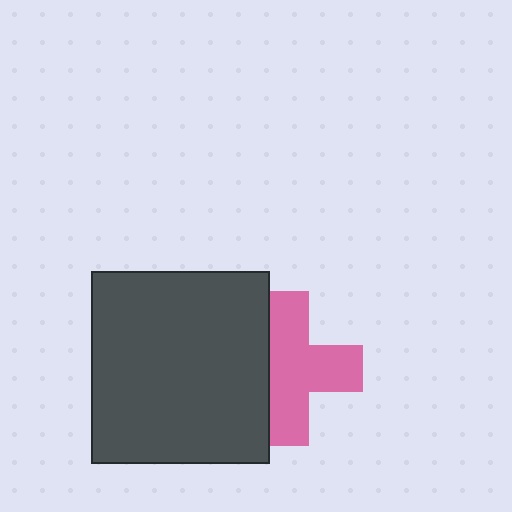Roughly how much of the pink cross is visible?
Most of it is visible (roughly 70%).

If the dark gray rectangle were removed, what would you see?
You would see the complete pink cross.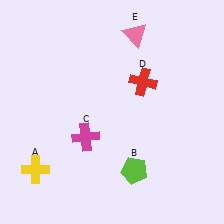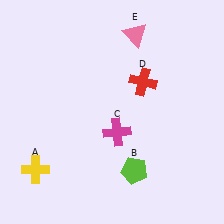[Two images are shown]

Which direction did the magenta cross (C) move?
The magenta cross (C) moved right.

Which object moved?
The magenta cross (C) moved right.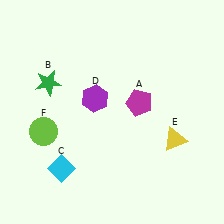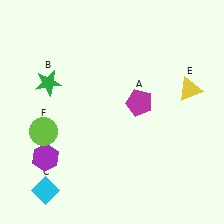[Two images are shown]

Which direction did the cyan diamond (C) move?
The cyan diamond (C) moved down.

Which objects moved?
The objects that moved are: the cyan diamond (C), the purple hexagon (D), the yellow triangle (E).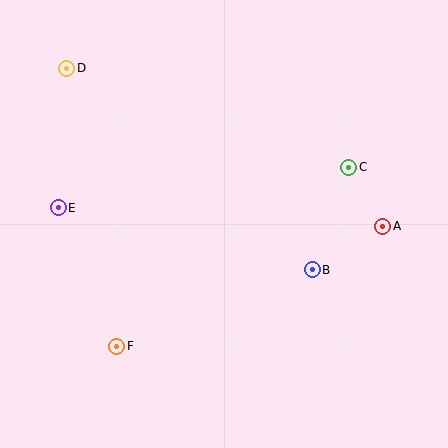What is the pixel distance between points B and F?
The distance between B and F is 210 pixels.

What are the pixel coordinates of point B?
Point B is at (312, 270).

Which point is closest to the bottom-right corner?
Point B is closest to the bottom-right corner.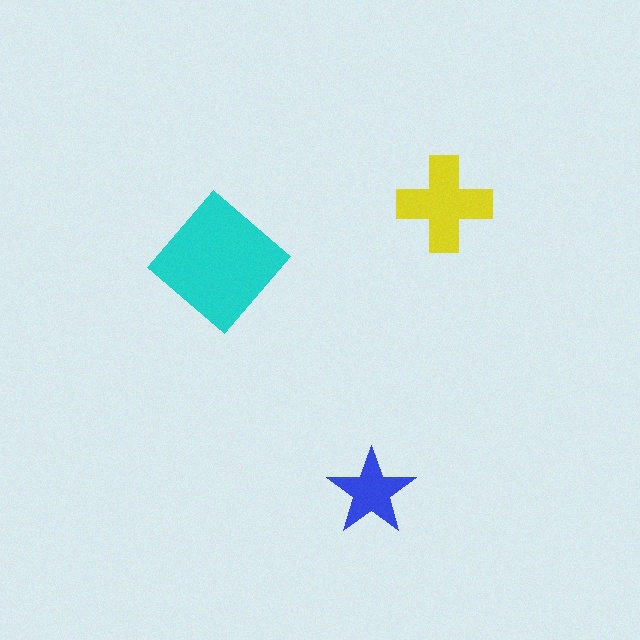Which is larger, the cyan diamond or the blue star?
The cyan diamond.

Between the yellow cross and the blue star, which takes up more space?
The yellow cross.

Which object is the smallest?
The blue star.